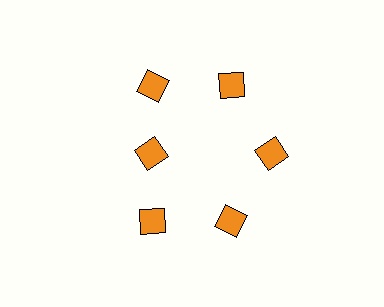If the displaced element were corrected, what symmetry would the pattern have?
It would have 6-fold rotational symmetry — the pattern would map onto itself every 60 degrees.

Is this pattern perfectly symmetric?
No. The 6 orange diamonds are arranged in a ring, but one element near the 9 o'clock position is pulled inward toward the center, breaking the 6-fold rotational symmetry.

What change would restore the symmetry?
The symmetry would be restored by moving it outward, back onto the ring so that all 6 diamonds sit at equal angles and equal distance from the center.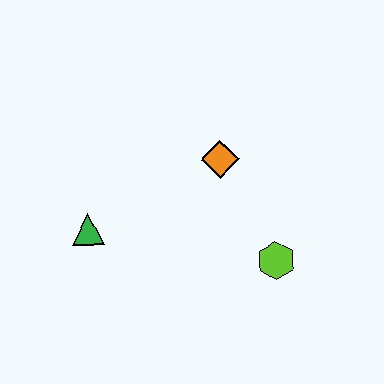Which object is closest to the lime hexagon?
The orange diamond is closest to the lime hexagon.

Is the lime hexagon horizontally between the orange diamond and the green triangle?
No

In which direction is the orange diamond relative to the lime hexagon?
The orange diamond is above the lime hexagon.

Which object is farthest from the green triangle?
The lime hexagon is farthest from the green triangle.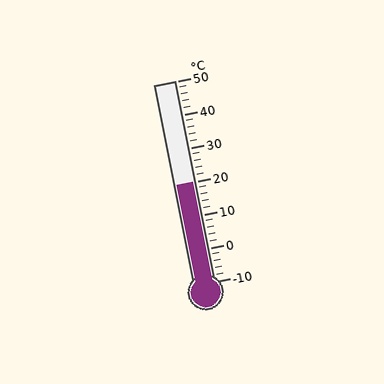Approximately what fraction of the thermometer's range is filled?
The thermometer is filled to approximately 50% of its range.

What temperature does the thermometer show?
The thermometer shows approximately 20°C.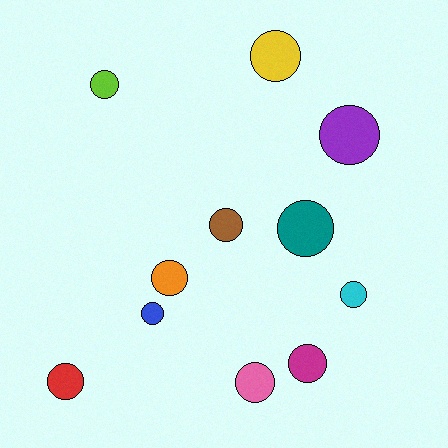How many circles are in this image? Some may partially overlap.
There are 11 circles.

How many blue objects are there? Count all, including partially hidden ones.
There is 1 blue object.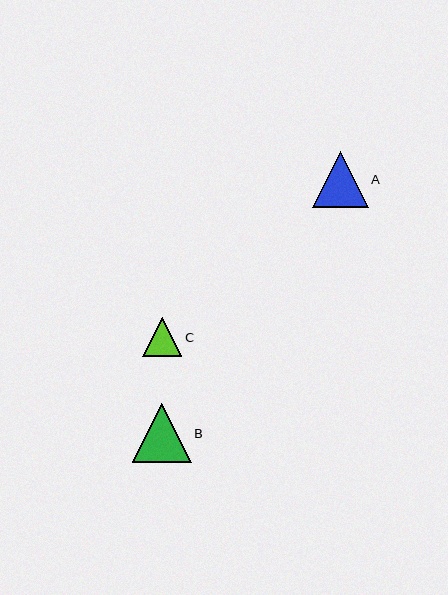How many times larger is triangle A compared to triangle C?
Triangle A is approximately 1.4 times the size of triangle C.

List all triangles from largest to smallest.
From largest to smallest: B, A, C.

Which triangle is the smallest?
Triangle C is the smallest with a size of approximately 39 pixels.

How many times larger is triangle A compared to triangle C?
Triangle A is approximately 1.4 times the size of triangle C.